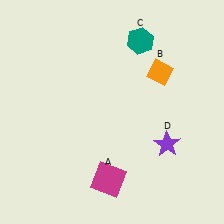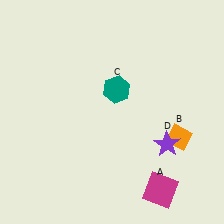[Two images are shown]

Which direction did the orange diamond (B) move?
The orange diamond (B) moved down.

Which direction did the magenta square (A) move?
The magenta square (A) moved right.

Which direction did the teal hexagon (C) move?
The teal hexagon (C) moved down.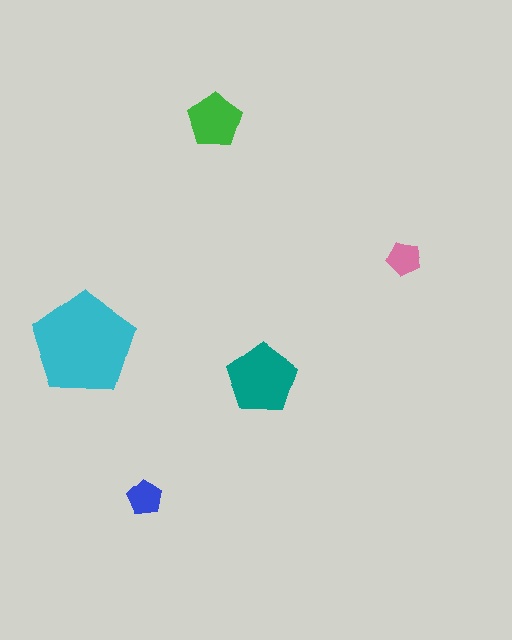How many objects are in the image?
There are 5 objects in the image.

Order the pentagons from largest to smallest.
the cyan one, the teal one, the green one, the blue one, the pink one.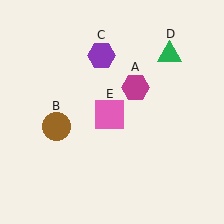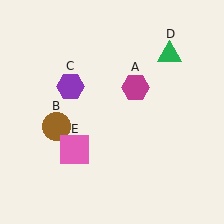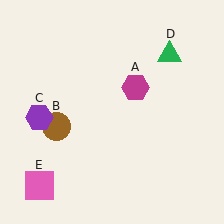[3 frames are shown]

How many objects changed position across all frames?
2 objects changed position: purple hexagon (object C), pink square (object E).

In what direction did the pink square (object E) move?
The pink square (object E) moved down and to the left.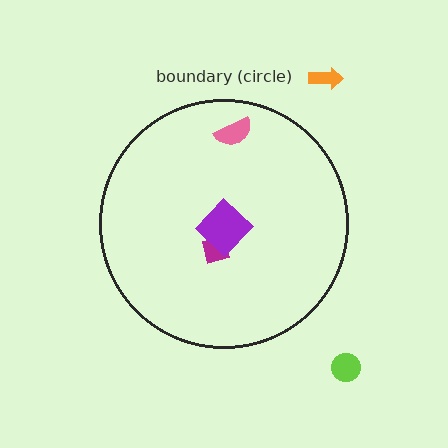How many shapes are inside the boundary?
3 inside, 2 outside.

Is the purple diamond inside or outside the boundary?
Inside.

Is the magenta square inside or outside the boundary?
Inside.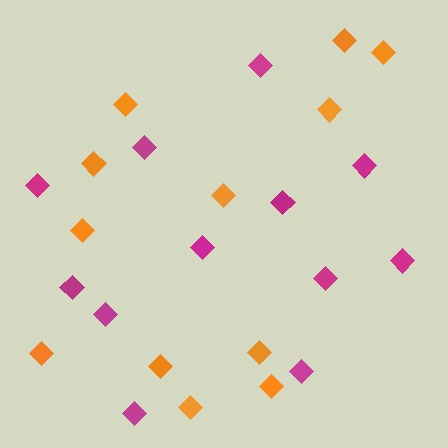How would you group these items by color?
There are 2 groups: one group of magenta diamonds (12) and one group of orange diamonds (12).